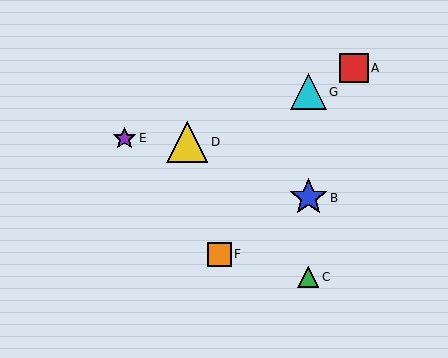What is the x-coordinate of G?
Object G is at x≈308.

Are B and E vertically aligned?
No, B is at x≈308 and E is at x≈124.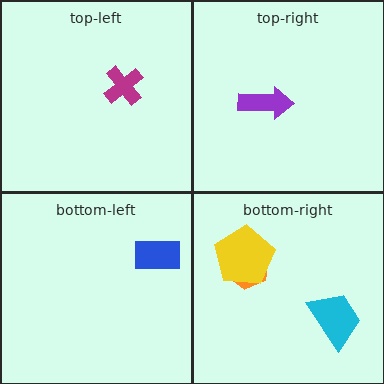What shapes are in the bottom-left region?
The blue rectangle.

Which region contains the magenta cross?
The top-left region.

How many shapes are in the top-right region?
1.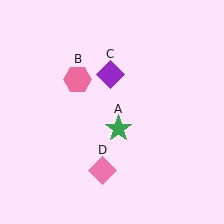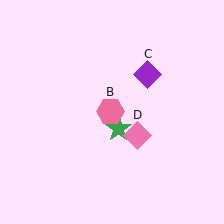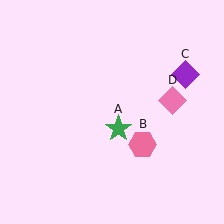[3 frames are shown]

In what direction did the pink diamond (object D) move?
The pink diamond (object D) moved up and to the right.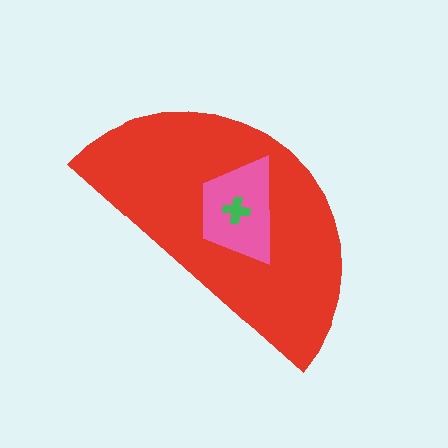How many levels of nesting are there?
3.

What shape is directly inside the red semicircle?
The pink trapezoid.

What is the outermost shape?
The red semicircle.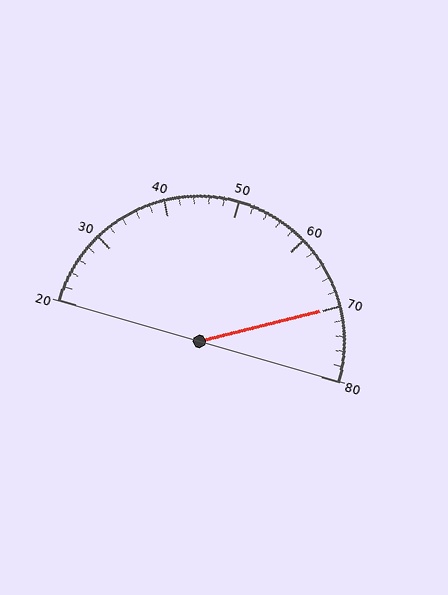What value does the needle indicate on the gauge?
The needle indicates approximately 70.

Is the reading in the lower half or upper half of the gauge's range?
The reading is in the upper half of the range (20 to 80).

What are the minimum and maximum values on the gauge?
The gauge ranges from 20 to 80.